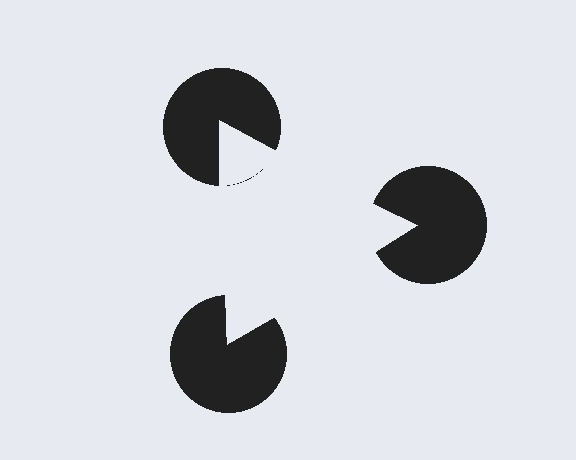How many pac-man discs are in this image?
There are 3 — one at each vertex of the illusory triangle.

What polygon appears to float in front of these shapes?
An illusory triangle — its edges are inferred from the aligned wedge cuts in the pac-man discs, not physically drawn.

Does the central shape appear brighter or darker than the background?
It typically appears slightly brighter than the background, even though no actual brightness change is drawn.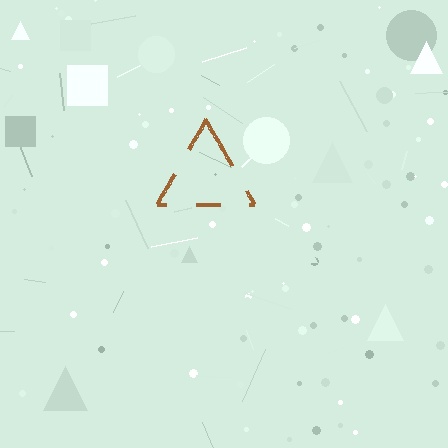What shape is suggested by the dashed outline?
The dashed outline suggests a triangle.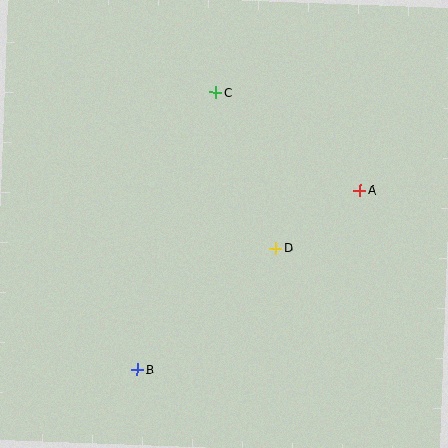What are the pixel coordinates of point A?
Point A is at (360, 190).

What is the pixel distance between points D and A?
The distance between D and A is 102 pixels.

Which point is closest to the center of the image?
Point D at (276, 248) is closest to the center.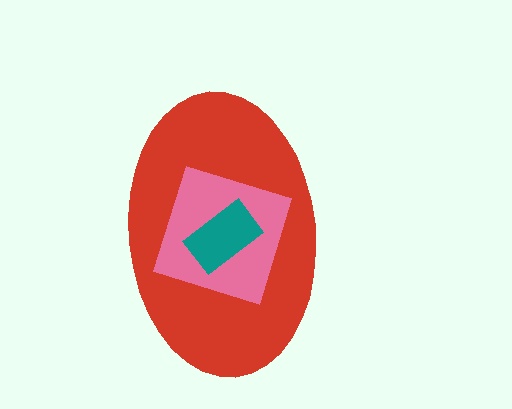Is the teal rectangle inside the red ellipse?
Yes.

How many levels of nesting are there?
3.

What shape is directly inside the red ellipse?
The pink square.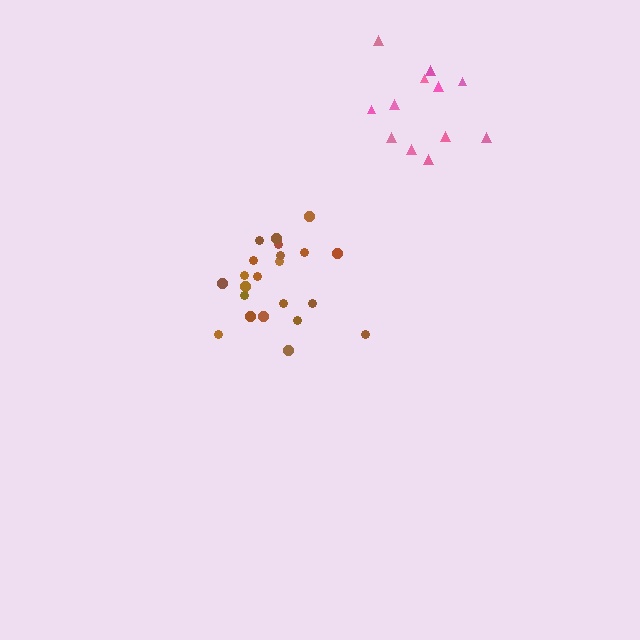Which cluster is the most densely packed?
Brown.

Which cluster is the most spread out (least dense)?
Pink.